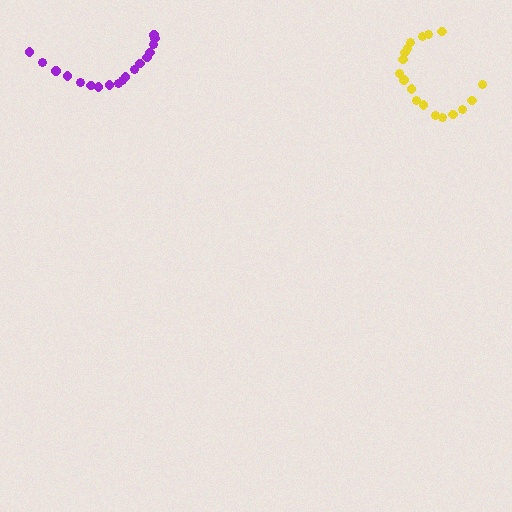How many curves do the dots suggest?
There are 2 distinct paths.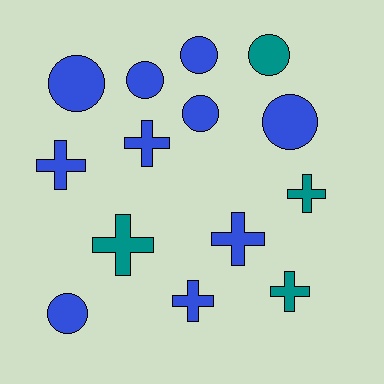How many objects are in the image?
There are 14 objects.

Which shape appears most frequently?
Cross, with 7 objects.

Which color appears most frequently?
Blue, with 10 objects.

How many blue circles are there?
There are 6 blue circles.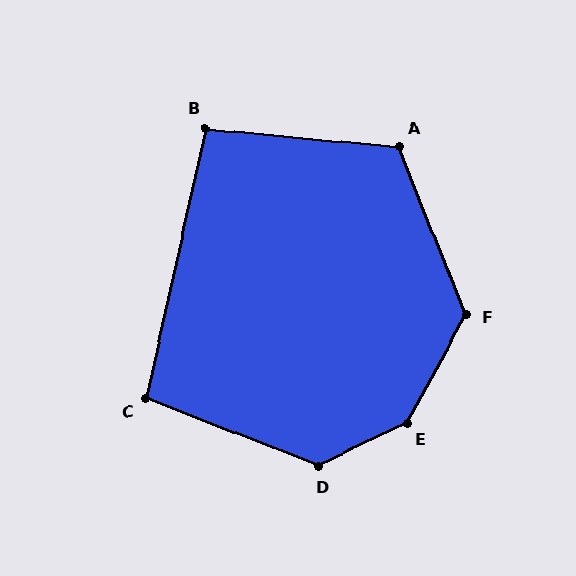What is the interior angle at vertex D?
Approximately 133 degrees (obtuse).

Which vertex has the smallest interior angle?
B, at approximately 97 degrees.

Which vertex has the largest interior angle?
E, at approximately 144 degrees.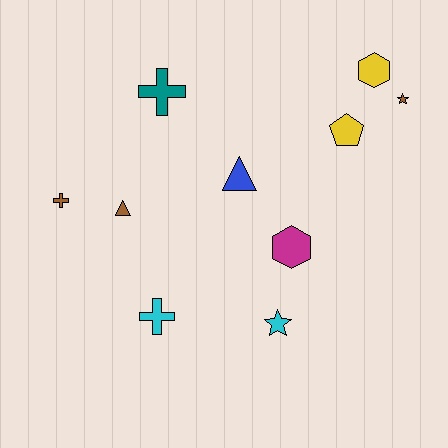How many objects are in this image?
There are 10 objects.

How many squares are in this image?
There are no squares.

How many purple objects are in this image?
There are no purple objects.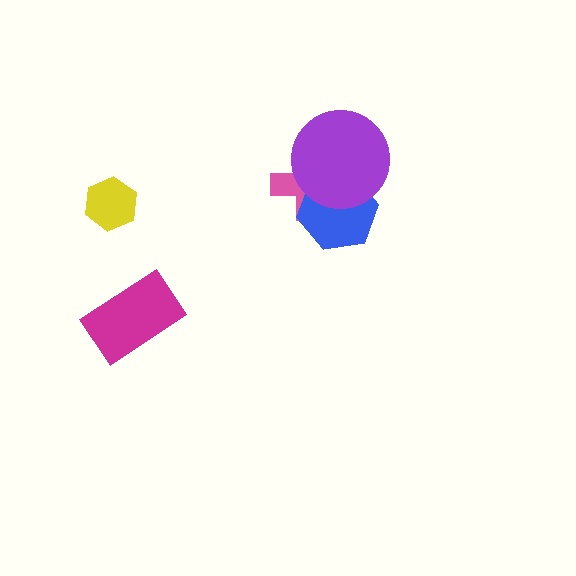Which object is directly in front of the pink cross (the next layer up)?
The blue hexagon is directly in front of the pink cross.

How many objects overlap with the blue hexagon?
2 objects overlap with the blue hexagon.